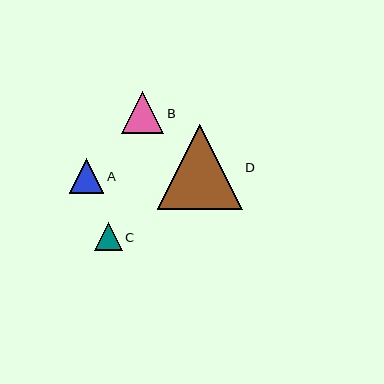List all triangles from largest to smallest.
From largest to smallest: D, B, A, C.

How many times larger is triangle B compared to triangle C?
Triangle B is approximately 1.5 times the size of triangle C.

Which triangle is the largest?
Triangle D is the largest with a size of approximately 85 pixels.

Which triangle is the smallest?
Triangle C is the smallest with a size of approximately 28 pixels.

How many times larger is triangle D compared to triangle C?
Triangle D is approximately 3.0 times the size of triangle C.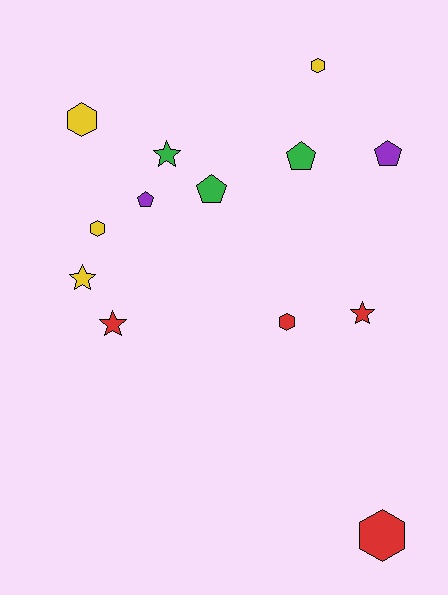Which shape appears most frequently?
Hexagon, with 5 objects.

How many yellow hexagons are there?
There are 3 yellow hexagons.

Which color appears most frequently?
Red, with 4 objects.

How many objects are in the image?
There are 13 objects.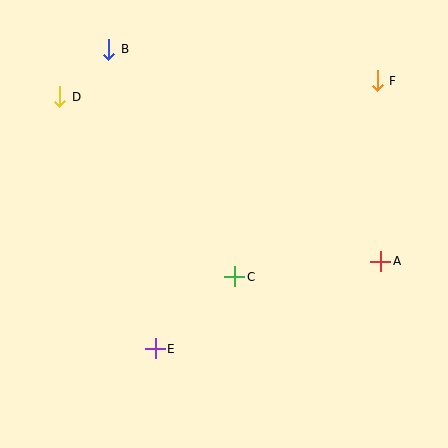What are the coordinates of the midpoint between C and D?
The midpoint between C and D is at (147, 187).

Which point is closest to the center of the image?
Point C at (235, 277) is closest to the center.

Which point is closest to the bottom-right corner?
Point A is closest to the bottom-right corner.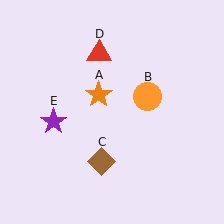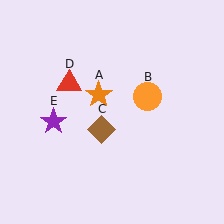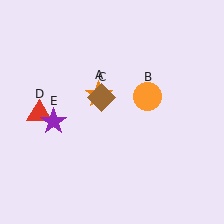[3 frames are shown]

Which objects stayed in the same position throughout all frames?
Orange star (object A) and orange circle (object B) and purple star (object E) remained stationary.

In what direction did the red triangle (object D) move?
The red triangle (object D) moved down and to the left.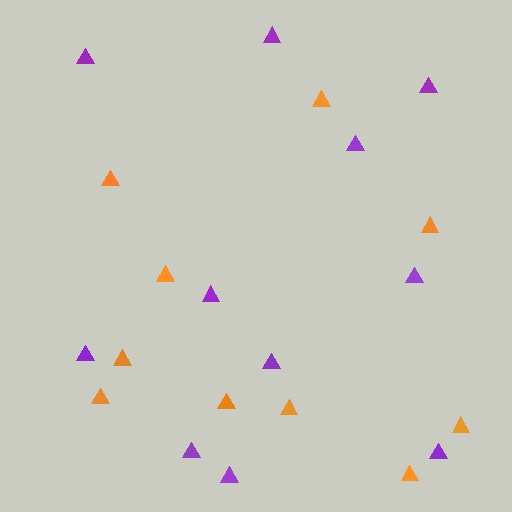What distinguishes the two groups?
There are 2 groups: one group of orange triangles (10) and one group of purple triangles (11).